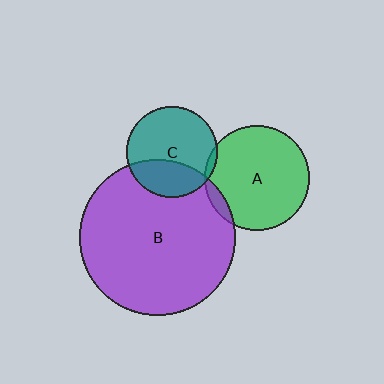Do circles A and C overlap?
Yes.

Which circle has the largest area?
Circle B (purple).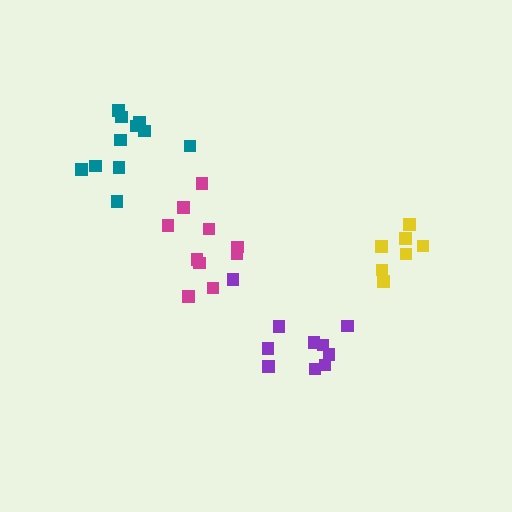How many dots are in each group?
Group 1: 10 dots, Group 2: 7 dots, Group 3: 10 dots, Group 4: 11 dots (38 total).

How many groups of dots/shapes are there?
There are 4 groups.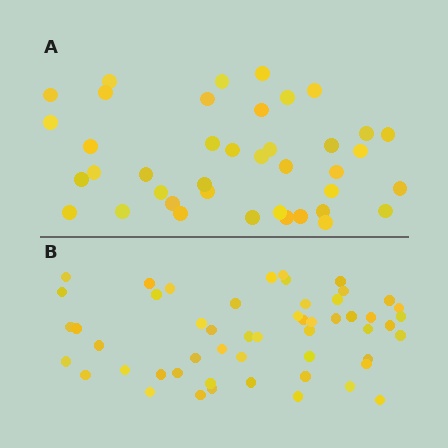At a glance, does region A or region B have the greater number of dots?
Region B (the bottom region) has more dots.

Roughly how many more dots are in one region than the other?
Region B has approximately 15 more dots than region A.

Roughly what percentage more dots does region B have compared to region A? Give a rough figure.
About 30% more.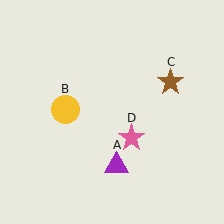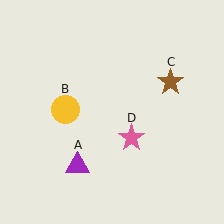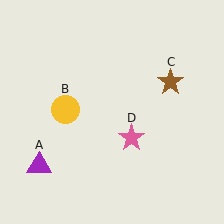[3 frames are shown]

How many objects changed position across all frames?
1 object changed position: purple triangle (object A).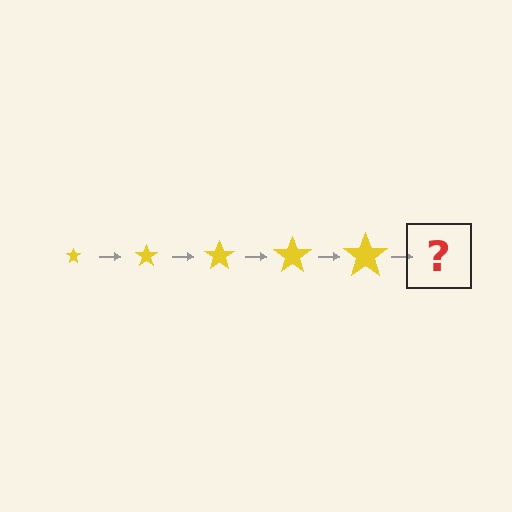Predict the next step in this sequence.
The next step is a yellow star, larger than the previous one.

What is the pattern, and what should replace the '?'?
The pattern is that the star gets progressively larger each step. The '?' should be a yellow star, larger than the previous one.